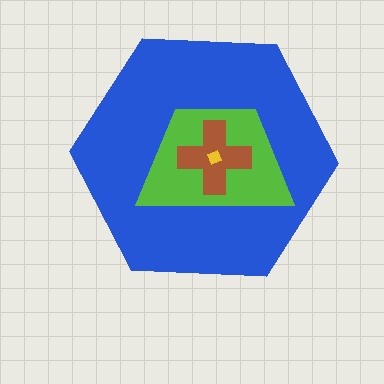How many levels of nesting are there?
4.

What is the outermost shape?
The blue hexagon.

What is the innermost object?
The yellow diamond.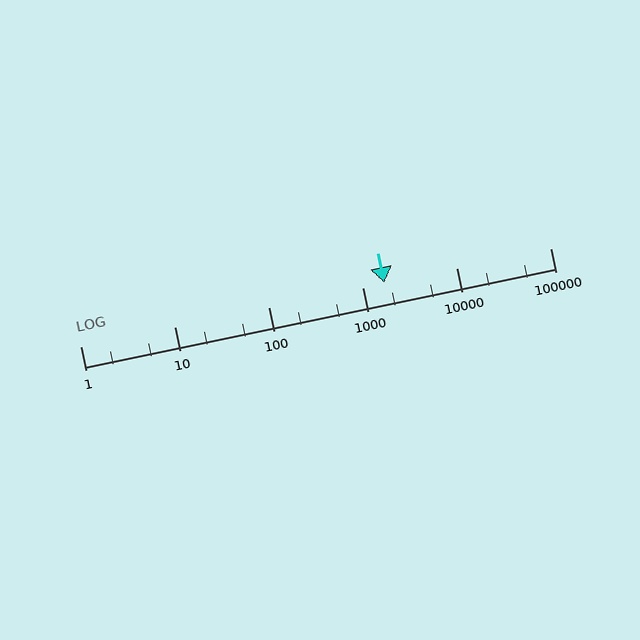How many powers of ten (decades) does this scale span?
The scale spans 5 decades, from 1 to 100000.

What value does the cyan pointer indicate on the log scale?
The pointer indicates approximately 1700.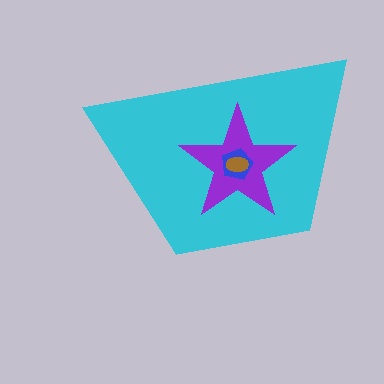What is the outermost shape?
The cyan trapezoid.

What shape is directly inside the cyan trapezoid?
The purple star.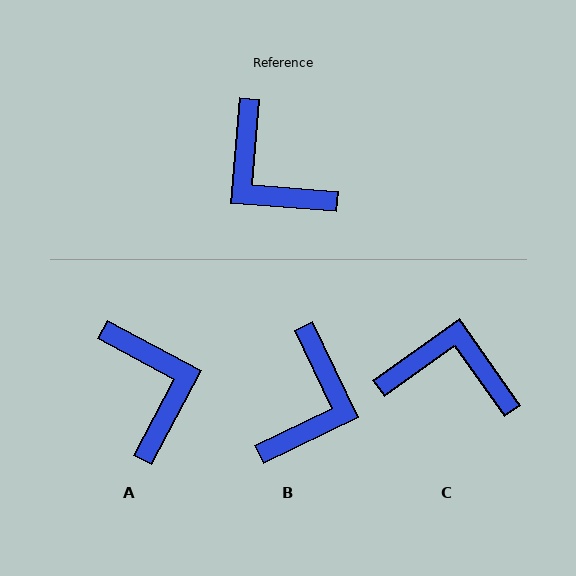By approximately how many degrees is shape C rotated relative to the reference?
Approximately 140 degrees clockwise.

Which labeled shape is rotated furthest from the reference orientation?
A, about 157 degrees away.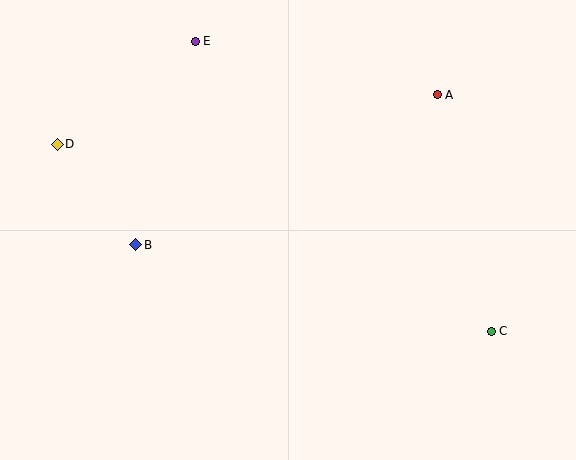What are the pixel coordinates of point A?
Point A is at (437, 95).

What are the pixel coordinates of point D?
Point D is at (57, 144).